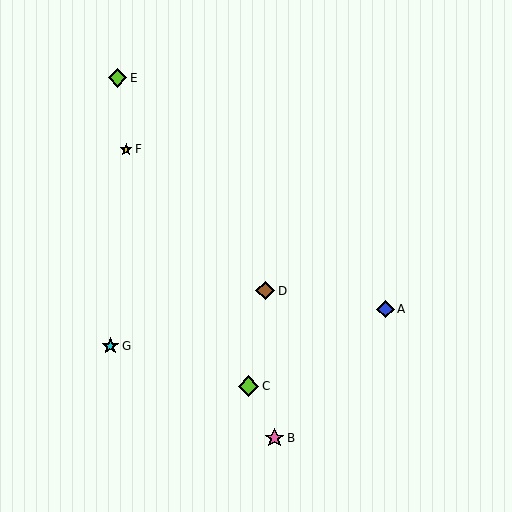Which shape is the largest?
The lime diamond (labeled C) is the largest.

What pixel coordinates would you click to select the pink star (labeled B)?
Click at (275, 438) to select the pink star B.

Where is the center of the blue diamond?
The center of the blue diamond is at (385, 309).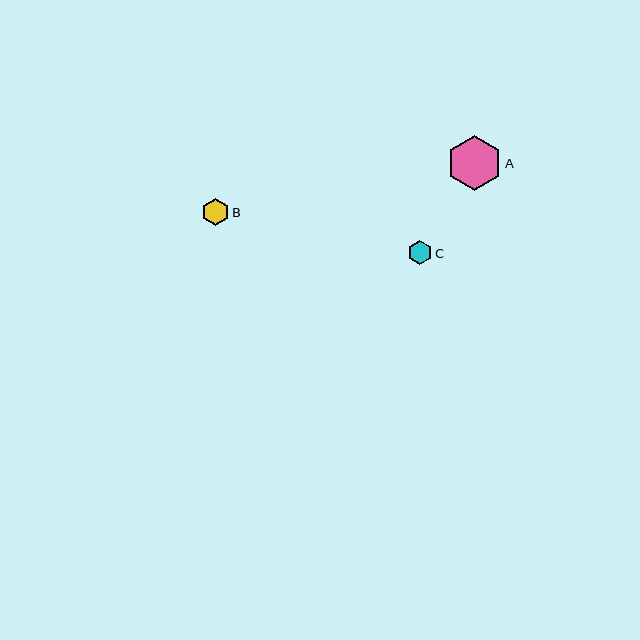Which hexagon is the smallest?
Hexagon C is the smallest with a size of approximately 24 pixels.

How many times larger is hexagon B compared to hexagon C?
Hexagon B is approximately 1.2 times the size of hexagon C.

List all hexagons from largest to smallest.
From largest to smallest: A, B, C.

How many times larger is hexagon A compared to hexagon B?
Hexagon A is approximately 2.0 times the size of hexagon B.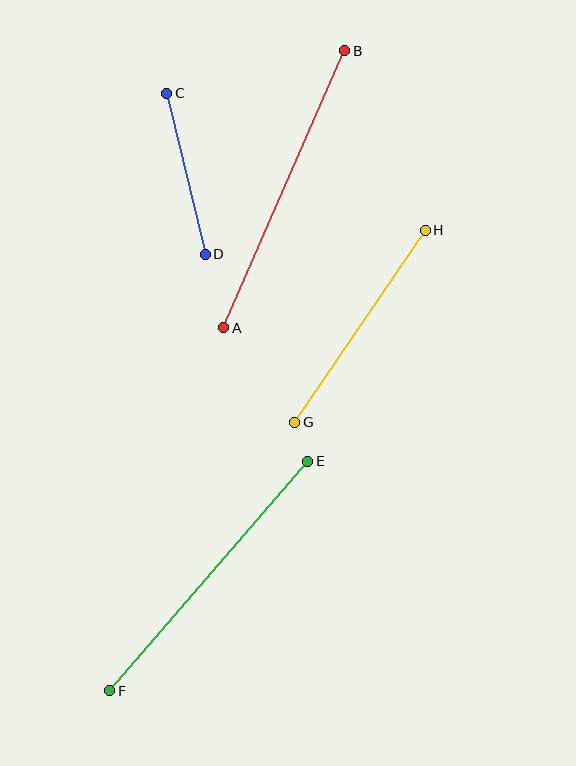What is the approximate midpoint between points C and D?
The midpoint is at approximately (186, 174) pixels.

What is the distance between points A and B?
The distance is approximately 302 pixels.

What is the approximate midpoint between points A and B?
The midpoint is at approximately (284, 189) pixels.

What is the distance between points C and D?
The distance is approximately 165 pixels.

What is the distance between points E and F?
The distance is approximately 303 pixels.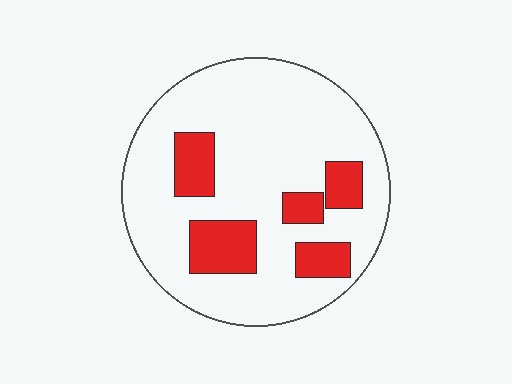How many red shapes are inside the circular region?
5.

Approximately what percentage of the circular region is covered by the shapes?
Approximately 20%.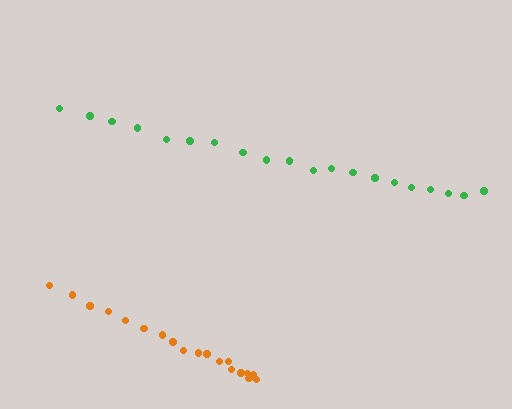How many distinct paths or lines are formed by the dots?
There are 2 distinct paths.